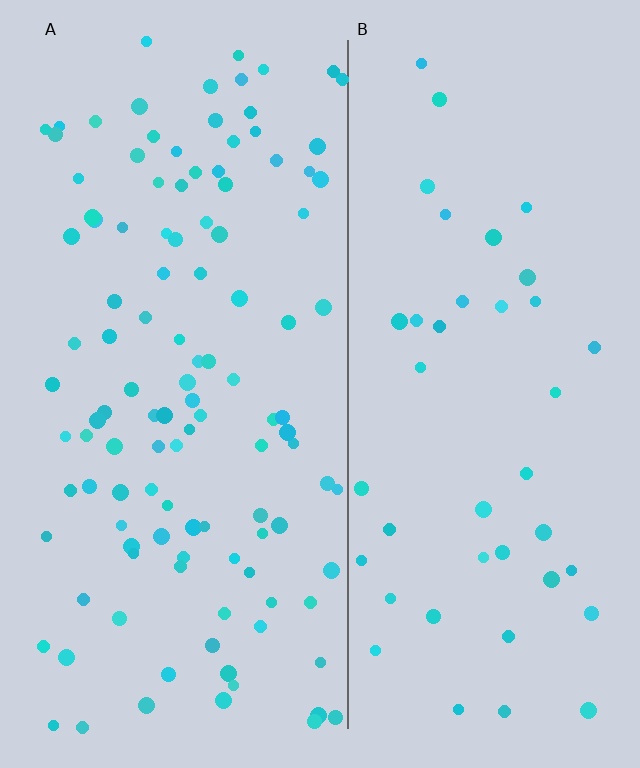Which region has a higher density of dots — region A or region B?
A (the left).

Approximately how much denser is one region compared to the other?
Approximately 2.7× — region A over region B.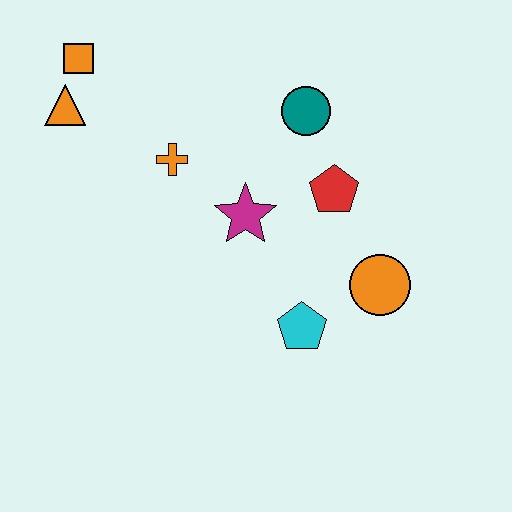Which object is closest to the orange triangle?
The orange square is closest to the orange triangle.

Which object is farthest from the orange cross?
The orange circle is farthest from the orange cross.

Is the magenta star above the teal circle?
No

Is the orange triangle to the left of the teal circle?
Yes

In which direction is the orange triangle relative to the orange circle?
The orange triangle is to the left of the orange circle.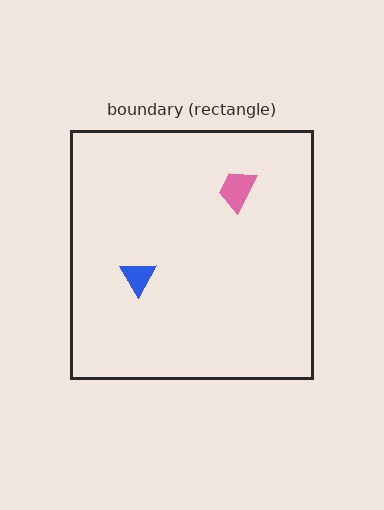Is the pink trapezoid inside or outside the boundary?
Inside.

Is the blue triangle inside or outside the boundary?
Inside.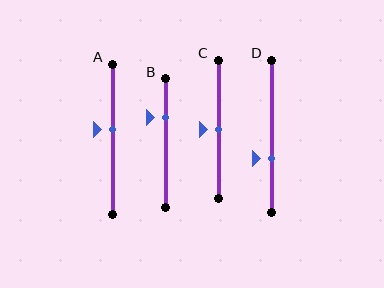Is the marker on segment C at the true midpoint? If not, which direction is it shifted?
Yes, the marker on segment C is at the true midpoint.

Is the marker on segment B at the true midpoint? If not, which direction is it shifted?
No, the marker on segment B is shifted upward by about 20% of the segment length.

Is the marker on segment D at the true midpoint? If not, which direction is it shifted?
No, the marker on segment D is shifted downward by about 15% of the segment length.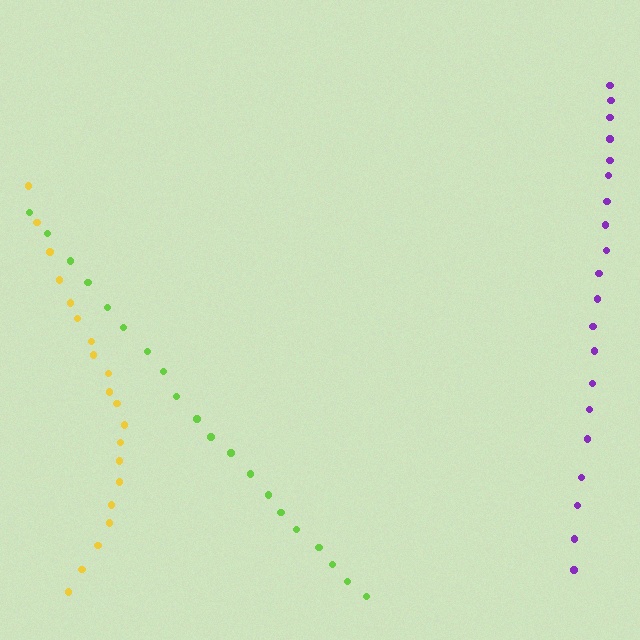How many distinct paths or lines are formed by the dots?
There are 3 distinct paths.